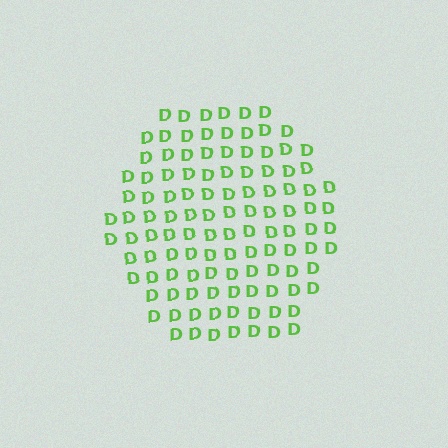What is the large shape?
The large shape is a hexagon.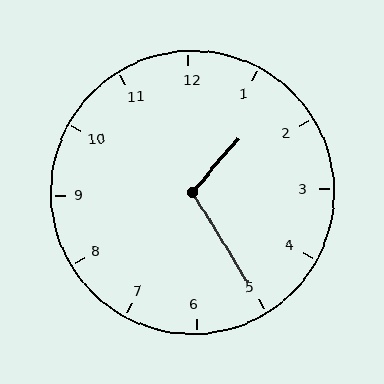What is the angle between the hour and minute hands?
Approximately 108 degrees.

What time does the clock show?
1:25.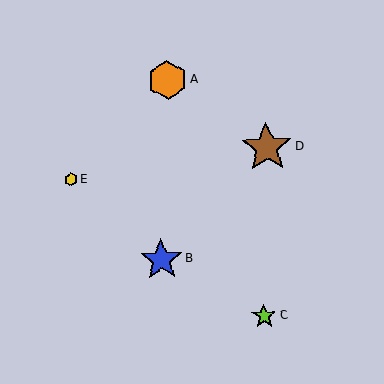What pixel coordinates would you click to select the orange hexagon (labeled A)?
Click at (167, 80) to select the orange hexagon A.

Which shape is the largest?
The brown star (labeled D) is the largest.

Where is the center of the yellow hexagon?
The center of the yellow hexagon is at (71, 179).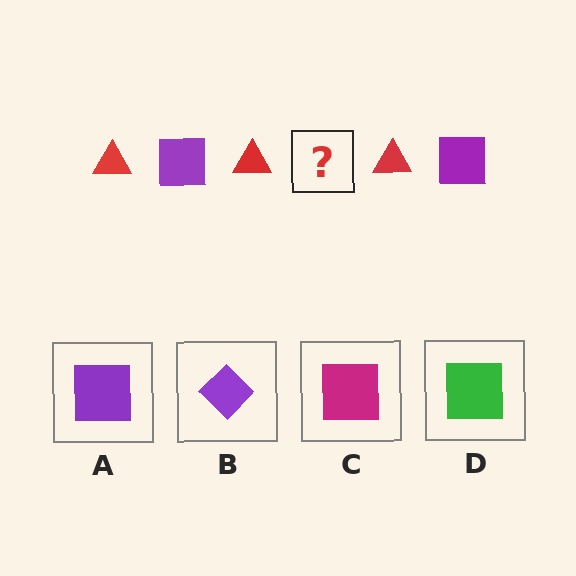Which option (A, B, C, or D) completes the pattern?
A.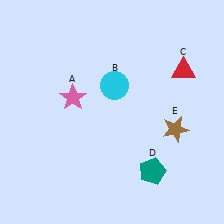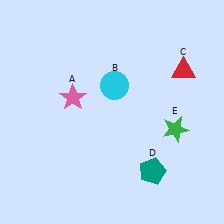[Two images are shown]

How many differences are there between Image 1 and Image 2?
There is 1 difference between the two images.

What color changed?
The star (E) changed from brown in Image 1 to green in Image 2.